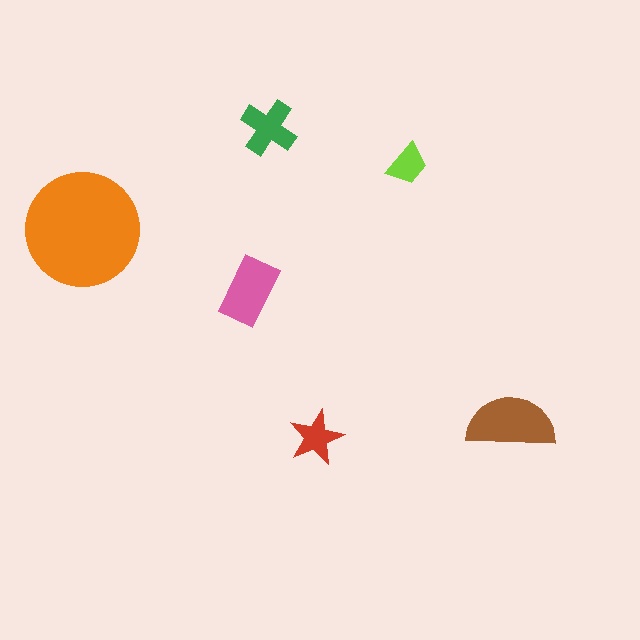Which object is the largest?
The orange circle.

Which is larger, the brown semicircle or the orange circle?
The orange circle.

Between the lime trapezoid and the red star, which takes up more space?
The red star.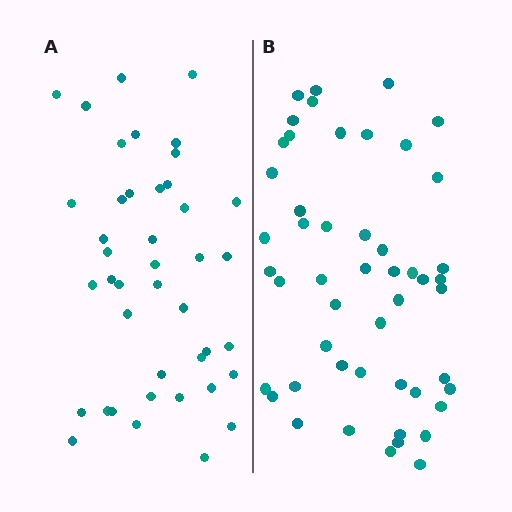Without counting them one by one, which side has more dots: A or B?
Region B (the right region) has more dots.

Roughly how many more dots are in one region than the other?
Region B has roughly 8 or so more dots than region A.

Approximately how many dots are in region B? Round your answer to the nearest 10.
About 50 dots.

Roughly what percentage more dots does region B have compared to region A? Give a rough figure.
About 20% more.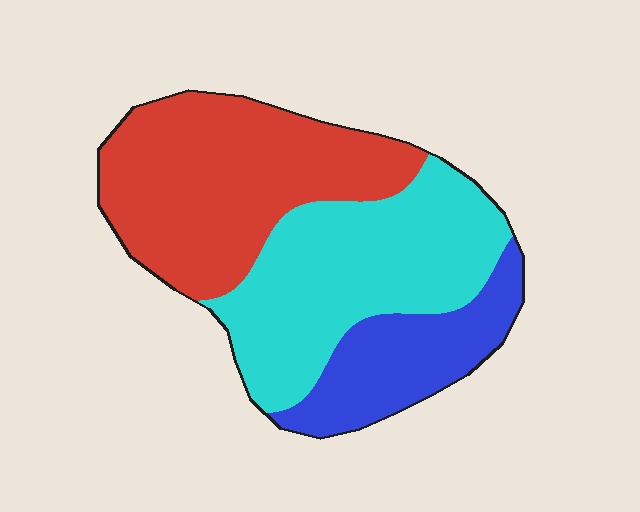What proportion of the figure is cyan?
Cyan takes up about two fifths (2/5) of the figure.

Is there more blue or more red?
Red.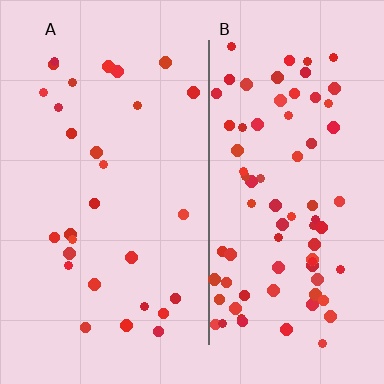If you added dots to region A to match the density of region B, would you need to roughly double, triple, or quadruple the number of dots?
Approximately triple.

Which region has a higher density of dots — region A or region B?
B (the right).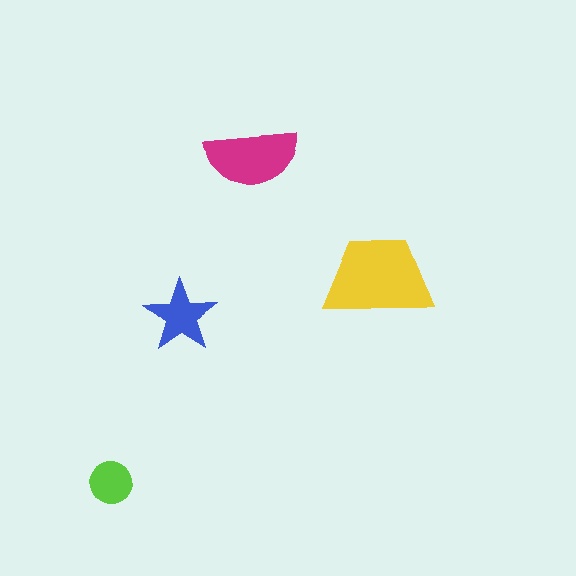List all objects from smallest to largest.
The lime circle, the blue star, the magenta semicircle, the yellow trapezoid.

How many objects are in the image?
There are 4 objects in the image.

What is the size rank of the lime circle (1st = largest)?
4th.